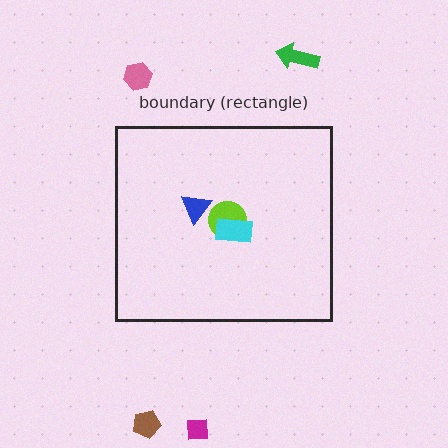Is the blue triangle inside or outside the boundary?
Inside.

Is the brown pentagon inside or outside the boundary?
Outside.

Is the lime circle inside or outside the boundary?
Inside.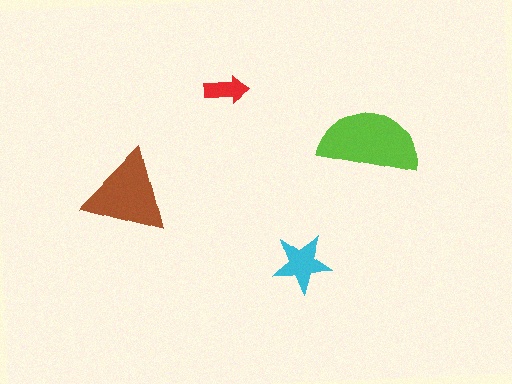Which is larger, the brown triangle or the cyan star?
The brown triangle.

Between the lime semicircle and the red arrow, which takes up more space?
The lime semicircle.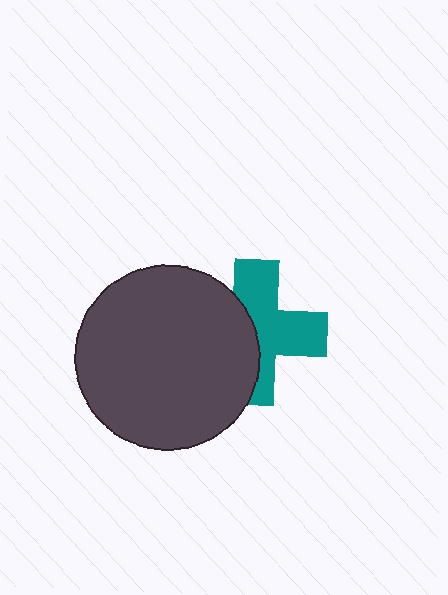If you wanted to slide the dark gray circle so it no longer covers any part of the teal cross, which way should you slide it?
Slide it left — that is the most direct way to separate the two shapes.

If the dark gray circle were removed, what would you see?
You would see the complete teal cross.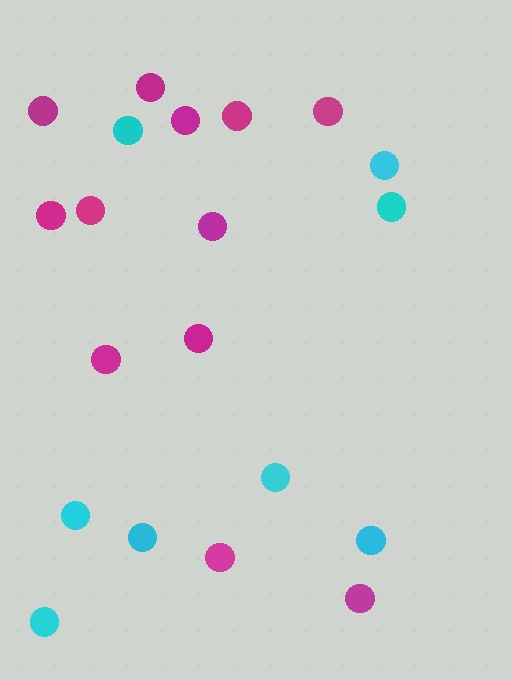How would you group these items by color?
There are 2 groups: one group of magenta circles (12) and one group of cyan circles (8).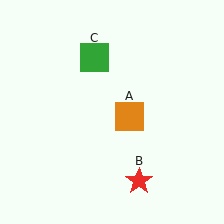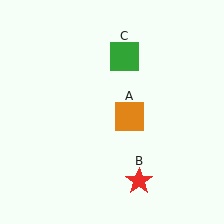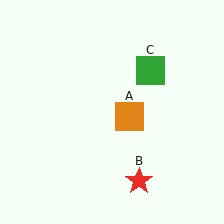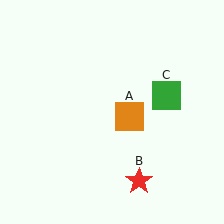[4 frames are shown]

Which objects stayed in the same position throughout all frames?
Orange square (object A) and red star (object B) remained stationary.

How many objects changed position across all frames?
1 object changed position: green square (object C).